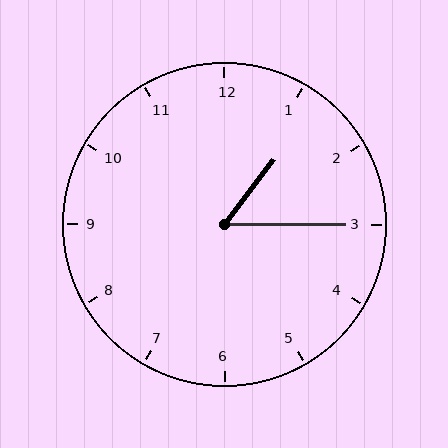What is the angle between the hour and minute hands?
Approximately 52 degrees.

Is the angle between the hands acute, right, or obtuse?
It is acute.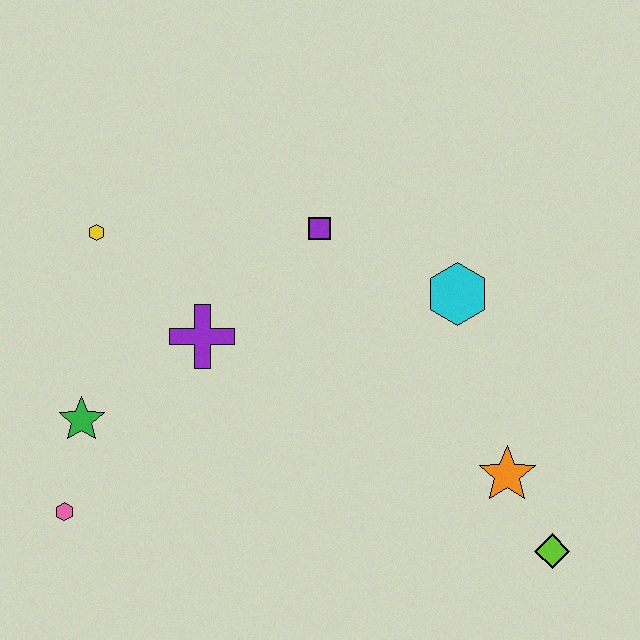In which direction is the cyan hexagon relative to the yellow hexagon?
The cyan hexagon is to the right of the yellow hexagon.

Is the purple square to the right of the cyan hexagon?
No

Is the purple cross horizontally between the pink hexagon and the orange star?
Yes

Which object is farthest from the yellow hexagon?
The lime diamond is farthest from the yellow hexagon.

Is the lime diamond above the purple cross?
No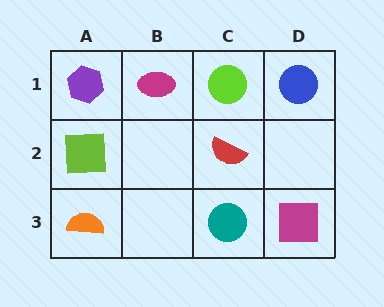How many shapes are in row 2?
2 shapes.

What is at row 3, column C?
A teal circle.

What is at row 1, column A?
A purple hexagon.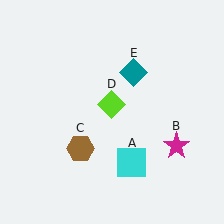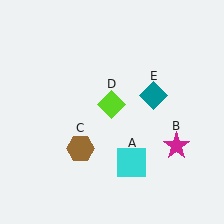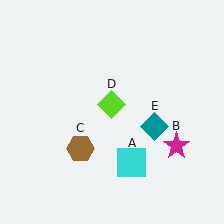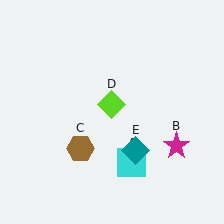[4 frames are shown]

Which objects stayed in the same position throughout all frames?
Cyan square (object A) and magenta star (object B) and brown hexagon (object C) and lime diamond (object D) remained stationary.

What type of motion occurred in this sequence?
The teal diamond (object E) rotated clockwise around the center of the scene.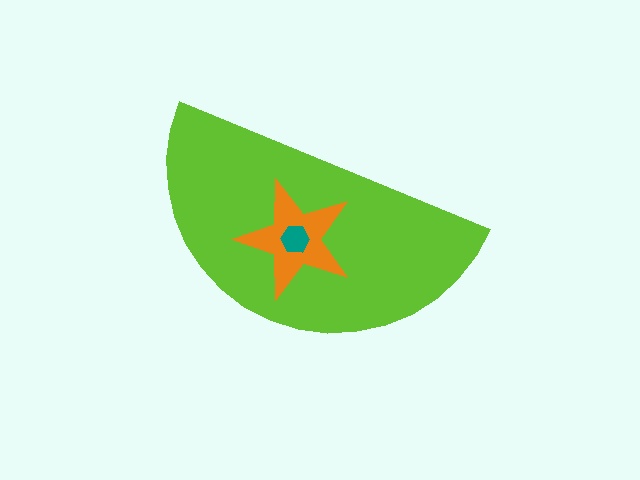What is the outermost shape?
The lime semicircle.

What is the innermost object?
The teal hexagon.